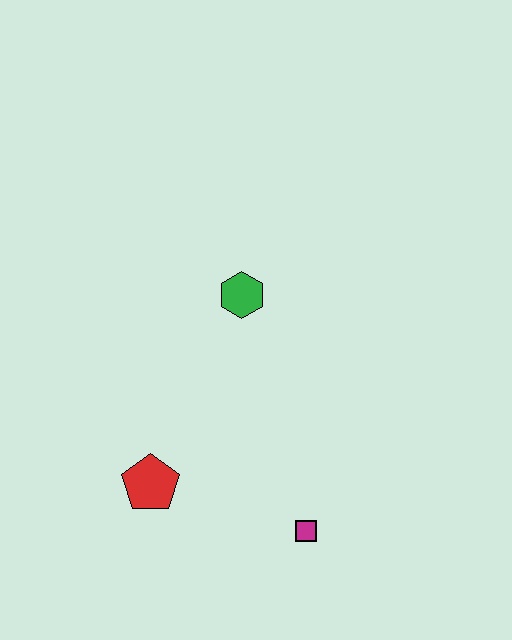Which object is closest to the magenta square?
The red pentagon is closest to the magenta square.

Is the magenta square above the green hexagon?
No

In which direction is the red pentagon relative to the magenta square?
The red pentagon is to the left of the magenta square.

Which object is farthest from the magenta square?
The green hexagon is farthest from the magenta square.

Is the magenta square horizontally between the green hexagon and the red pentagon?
No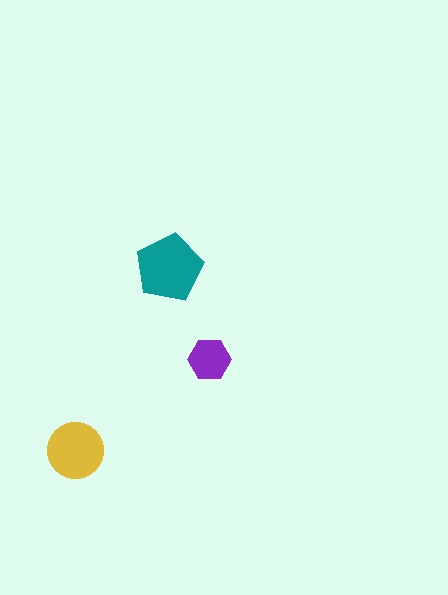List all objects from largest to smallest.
The teal pentagon, the yellow circle, the purple hexagon.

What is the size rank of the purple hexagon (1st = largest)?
3rd.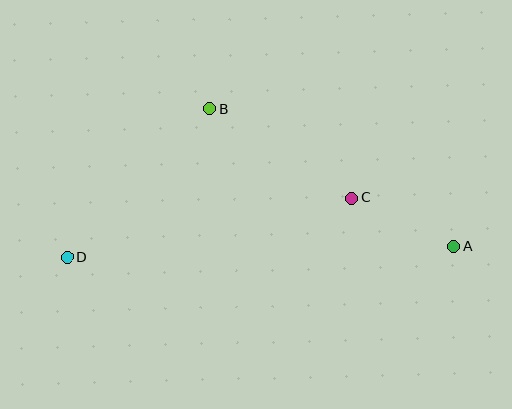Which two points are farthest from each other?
Points A and D are farthest from each other.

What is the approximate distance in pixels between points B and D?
The distance between B and D is approximately 205 pixels.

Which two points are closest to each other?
Points A and C are closest to each other.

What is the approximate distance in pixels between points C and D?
The distance between C and D is approximately 290 pixels.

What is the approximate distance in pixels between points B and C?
The distance between B and C is approximately 168 pixels.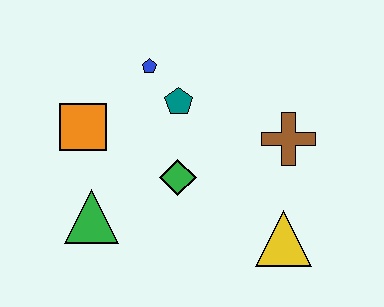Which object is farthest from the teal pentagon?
The yellow triangle is farthest from the teal pentagon.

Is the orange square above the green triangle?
Yes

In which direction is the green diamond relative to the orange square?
The green diamond is to the right of the orange square.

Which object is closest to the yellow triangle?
The brown cross is closest to the yellow triangle.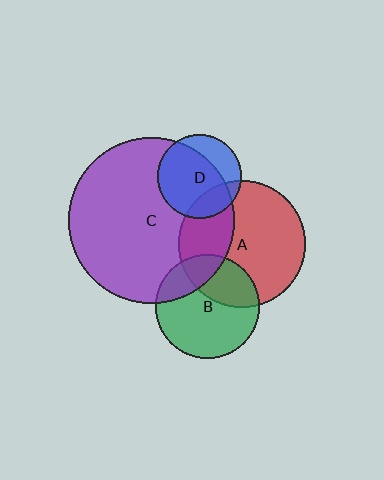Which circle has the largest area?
Circle C (purple).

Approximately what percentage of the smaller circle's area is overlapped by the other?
Approximately 35%.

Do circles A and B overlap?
Yes.